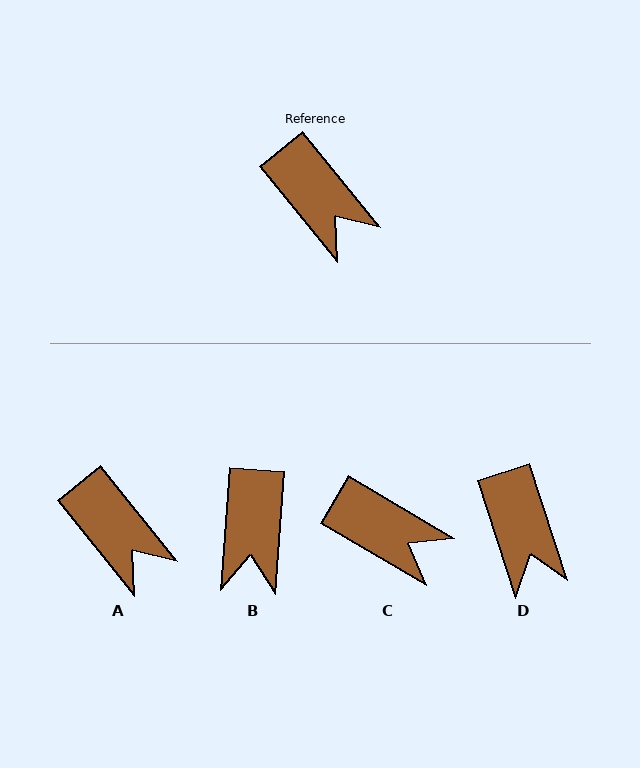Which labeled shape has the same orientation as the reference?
A.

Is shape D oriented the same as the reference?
No, it is off by about 21 degrees.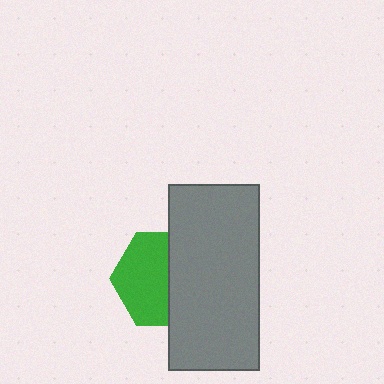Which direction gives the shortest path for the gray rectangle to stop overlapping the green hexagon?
Moving right gives the shortest separation.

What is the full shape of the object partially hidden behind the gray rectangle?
The partially hidden object is a green hexagon.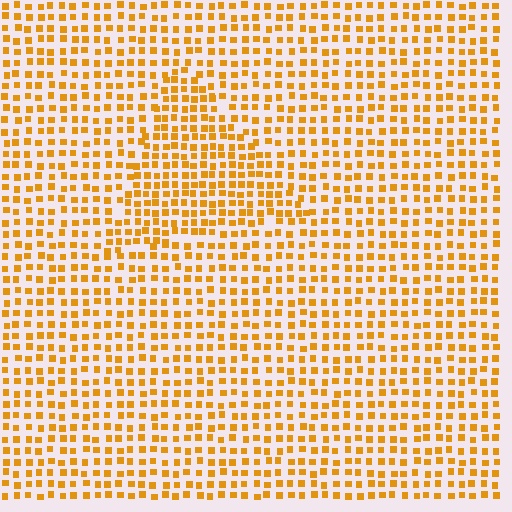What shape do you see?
I see a triangle.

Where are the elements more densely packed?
The elements are more densely packed inside the triangle boundary.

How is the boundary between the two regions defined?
The boundary is defined by a change in element density (approximately 1.5x ratio). All elements are the same color, size, and shape.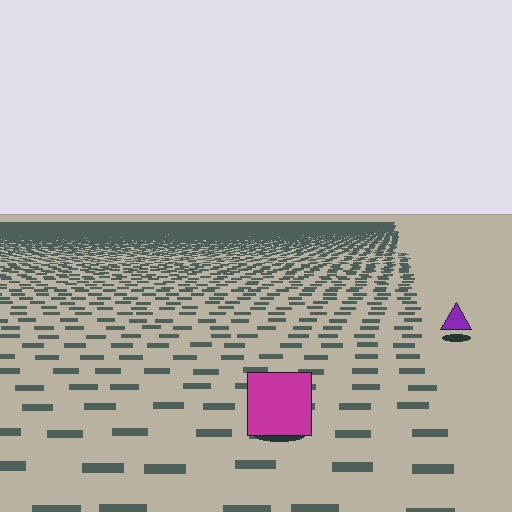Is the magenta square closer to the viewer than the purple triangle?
Yes. The magenta square is closer — you can tell from the texture gradient: the ground texture is coarser near it.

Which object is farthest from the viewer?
The purple triangle is farthest from the viewer. It appears smaller and the ground texture around it is denser.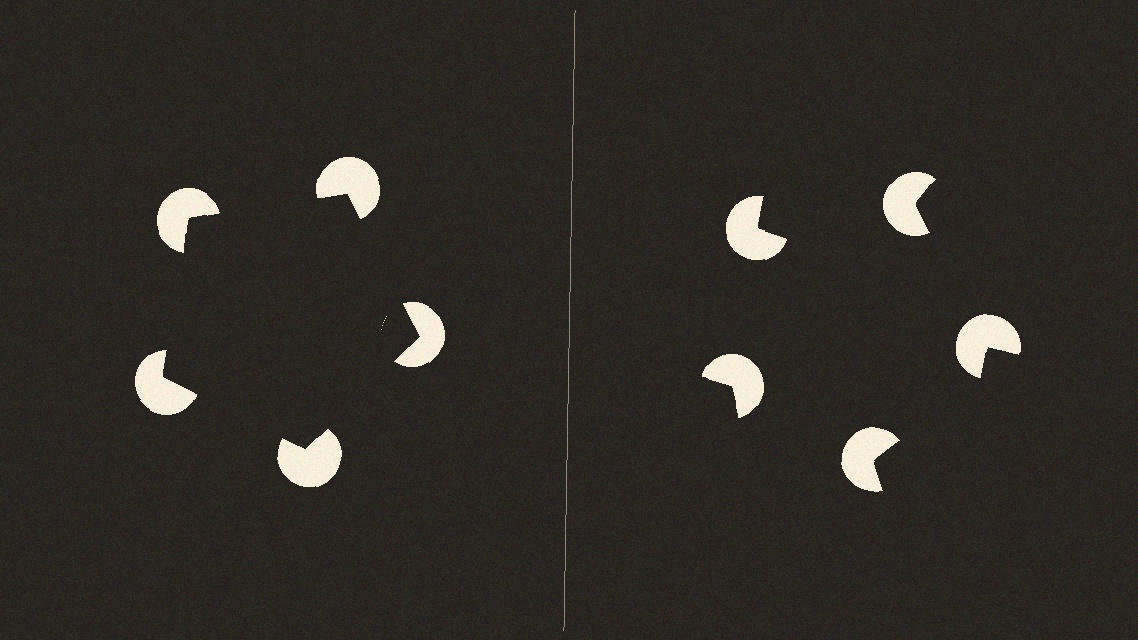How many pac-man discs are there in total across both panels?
10 — 5 on each side.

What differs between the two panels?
The pac-man discs are positioned identically on both sides; only the wedge orientations differ. On the left they align to a pentagon; on the right they are misaligned.